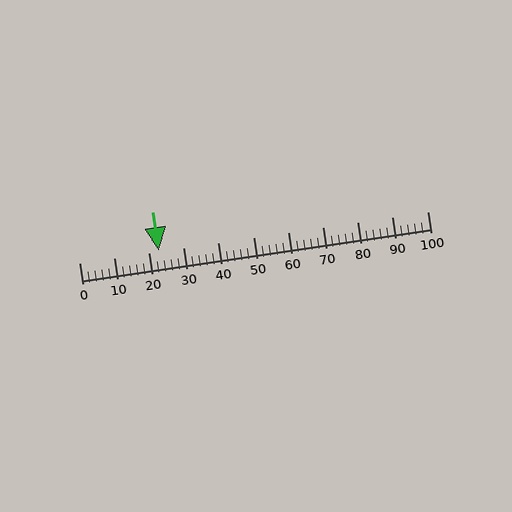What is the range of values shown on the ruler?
The ruler shows values from 0 to 100.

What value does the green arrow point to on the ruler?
The green arrow points to approximately 23.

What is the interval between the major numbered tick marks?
The major tick marks are spaced 10 units apart.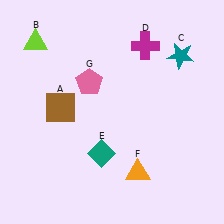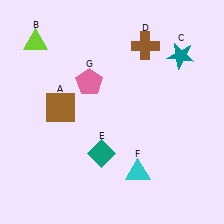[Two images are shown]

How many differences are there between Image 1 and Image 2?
There are 2 differences between the two images.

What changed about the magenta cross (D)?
In Image 1, D is magenta. In Image 2, it changed to brown.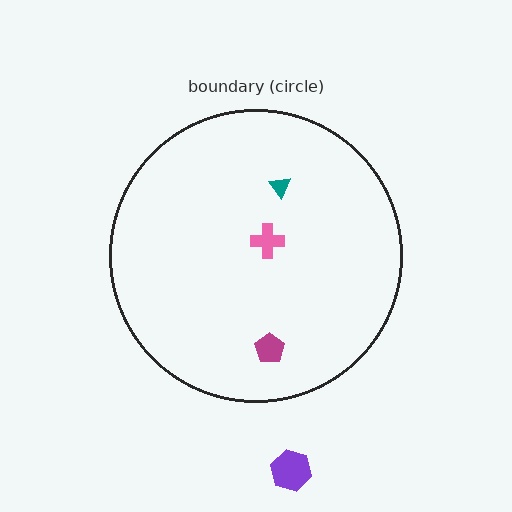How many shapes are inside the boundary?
3 inside, 1 outside.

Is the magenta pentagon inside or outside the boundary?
Inside.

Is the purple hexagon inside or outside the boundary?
Outside.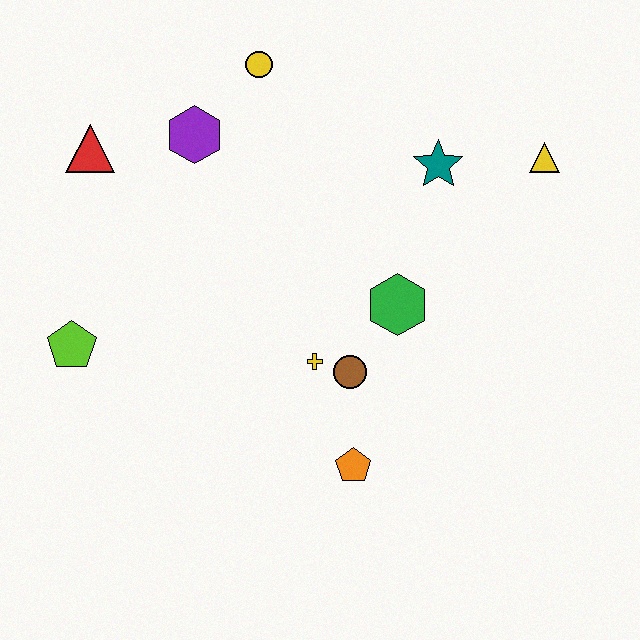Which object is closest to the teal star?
The yellow triangle is closest to the teal star.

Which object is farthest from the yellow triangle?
The lime pentagon is farthest from the yellow triangle.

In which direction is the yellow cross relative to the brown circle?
The yellow cross is to the left of the brown circle.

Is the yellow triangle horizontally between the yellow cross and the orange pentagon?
No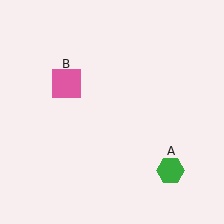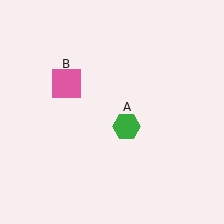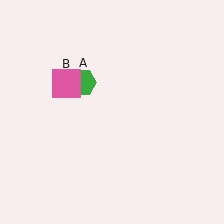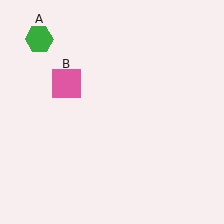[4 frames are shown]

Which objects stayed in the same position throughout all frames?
Pink square (object B) remained stationary.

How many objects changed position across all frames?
1 object changed position: green hexagon (object A).